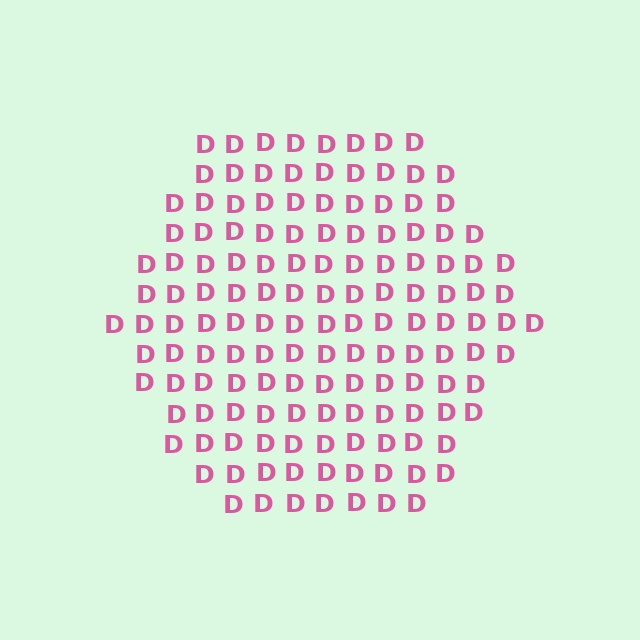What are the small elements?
The small elements are letter D's.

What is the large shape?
The large shape is a hexagon.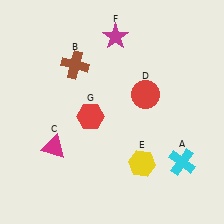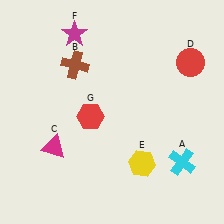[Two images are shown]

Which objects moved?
The objects that moved are: the red circle (D), the magenta star (F).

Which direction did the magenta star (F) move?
The magenta star (F) moved left.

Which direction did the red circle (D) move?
The red circle (D) moved right.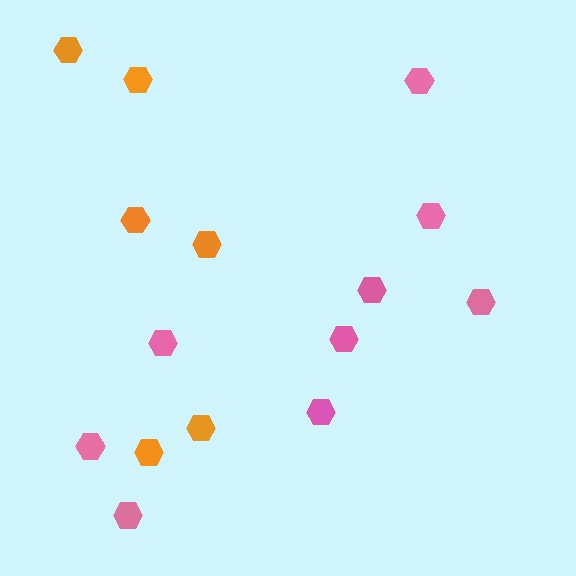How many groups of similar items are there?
There are 2 groups: one group of pink hexagons (9) and one group of orange hexagons (6).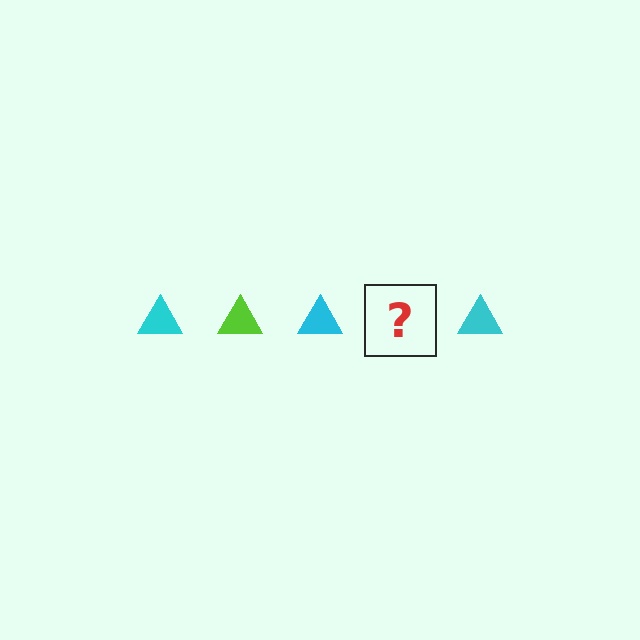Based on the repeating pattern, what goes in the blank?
The blank should be a lime triangle.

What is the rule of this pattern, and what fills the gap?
The rule is that the pattern cycles through cyan, lime triangles. The gap should be filled with a lime triangle.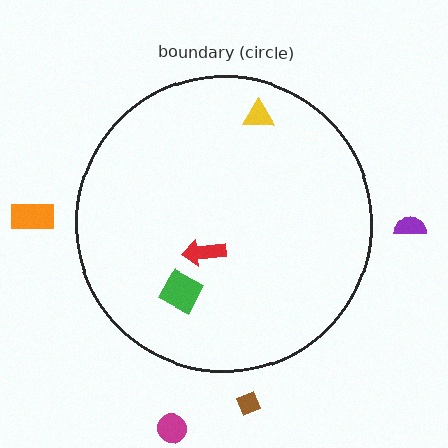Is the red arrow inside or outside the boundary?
Inside.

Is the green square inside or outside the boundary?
Inside.